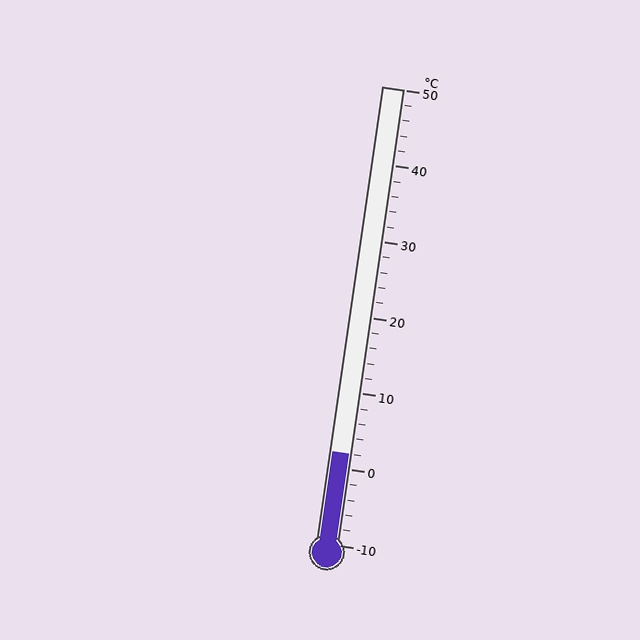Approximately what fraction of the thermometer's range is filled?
The thermometer is filled to approximately 20% of its range.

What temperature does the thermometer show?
The thermometer shows approximately 2°C.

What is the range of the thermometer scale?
The thermometer scale ranges from -10°C to 50°C.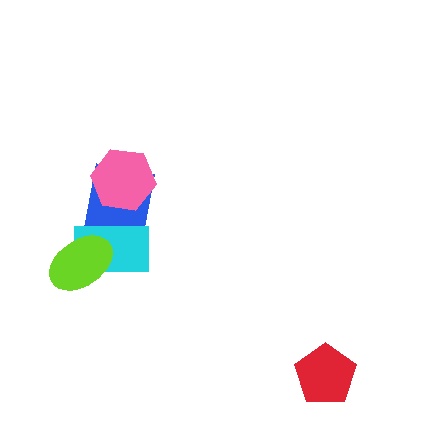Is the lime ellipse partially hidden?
No, no other shape covers it.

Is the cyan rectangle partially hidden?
Yes, it is partially covered by another shape.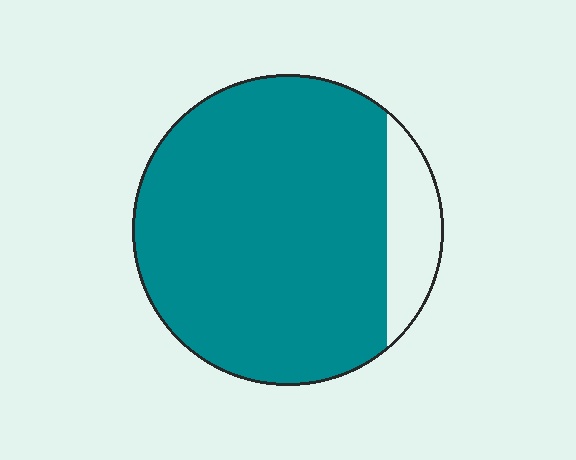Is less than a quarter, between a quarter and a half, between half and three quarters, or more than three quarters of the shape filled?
More than three quarters.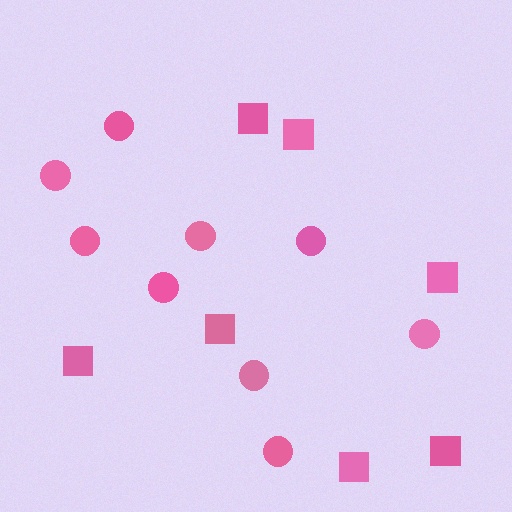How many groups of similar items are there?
There are 2 groups: one group of circles (9) and one group of squares (7).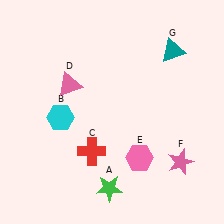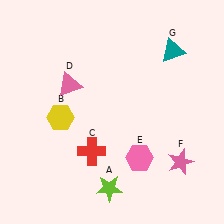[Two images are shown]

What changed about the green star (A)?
In Image 1, A is green. In Image 2, it changed to lime.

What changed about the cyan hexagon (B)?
In Image 1, B is cyan. In Image 2, it changed to yellow.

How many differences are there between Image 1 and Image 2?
There are 2 differences between the two images.